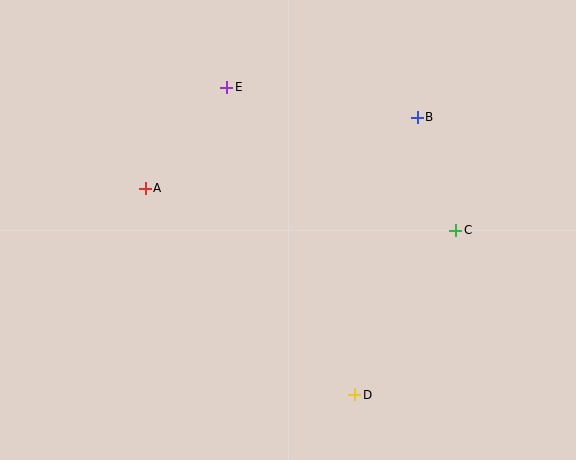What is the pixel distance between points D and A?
The distance between D and A is 294 pixels.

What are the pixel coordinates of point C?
Point C is at (456, 230).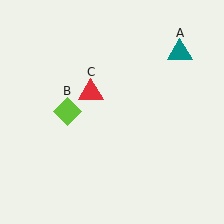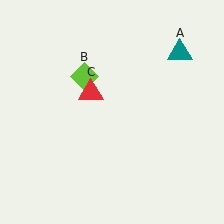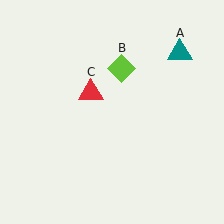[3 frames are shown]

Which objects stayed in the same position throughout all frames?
Teal triangle (object A) and red triangle (object C) remained stationary.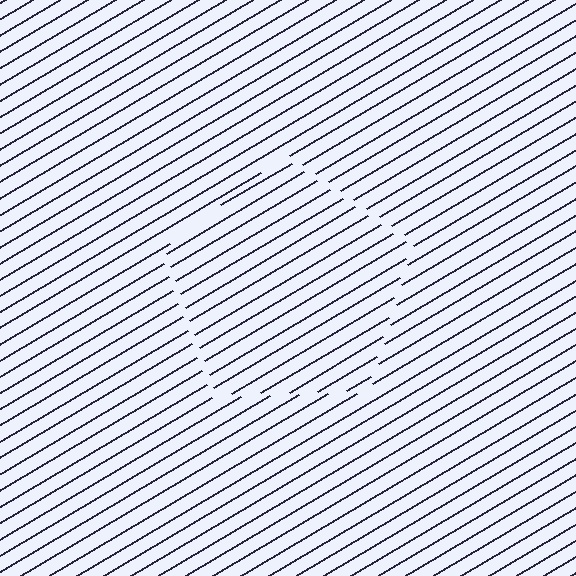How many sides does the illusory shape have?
5 sides — the line-ends trace a pentagon.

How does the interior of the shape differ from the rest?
The interior of the shape contains the same grating, shifted by half a period — the contour is defined by the phase discontinuity where line-ends from the inner and outer gratings abut.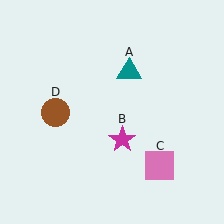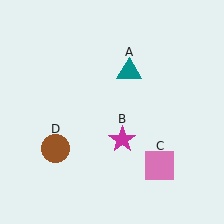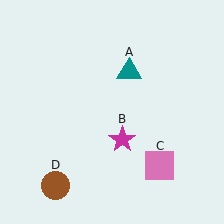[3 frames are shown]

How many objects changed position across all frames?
1 object changed position: brown circle (object D).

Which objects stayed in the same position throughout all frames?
Teal triangle (object A) and magenta star (object B) and pink square (object C) remained stationary.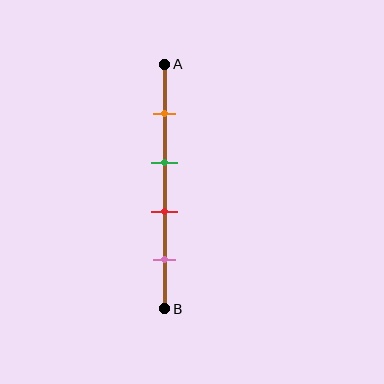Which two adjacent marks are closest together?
The green and red marks are the closest adjacent pair.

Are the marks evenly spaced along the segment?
Yes, the marks are approximately evenly spaced.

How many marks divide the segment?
There are 4 marks dividing the segment.